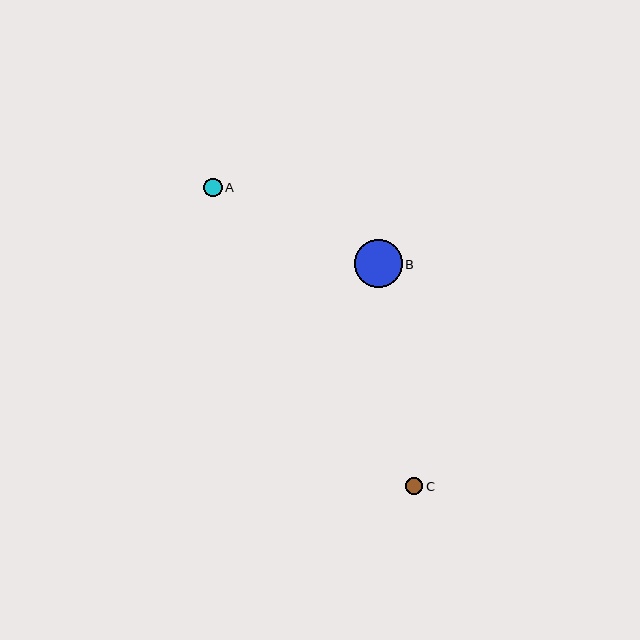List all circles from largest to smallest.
From largest to smallest: B, A, C.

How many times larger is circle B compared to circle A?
Circle B is approximately 2.6 times the size of circle A.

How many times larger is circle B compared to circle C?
Circle B is approximately 2.8 times the size of circle C.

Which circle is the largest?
Circle B is the largest with a size of approximately 48 pixels.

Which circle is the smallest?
Circle C is the smallest with a size of approximately 17 pixels.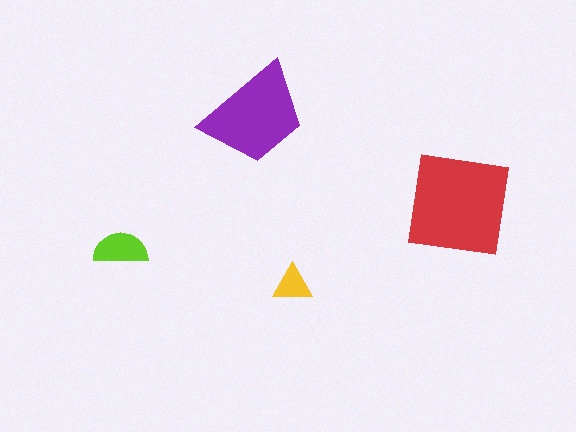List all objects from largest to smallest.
The red square, the purple trapezoid, the lime semicircle, the yellow triangle.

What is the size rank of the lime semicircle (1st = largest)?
3rd.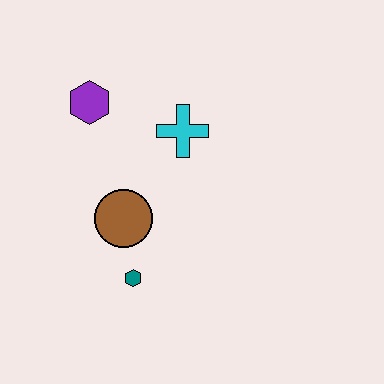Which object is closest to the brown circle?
The teal hexagon is closest to the brown circle.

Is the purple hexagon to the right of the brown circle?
No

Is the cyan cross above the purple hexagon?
No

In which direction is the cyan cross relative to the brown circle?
The cyan cross is above the brown circle.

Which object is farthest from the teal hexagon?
The purple hexagon is farthest from the teal hexagon.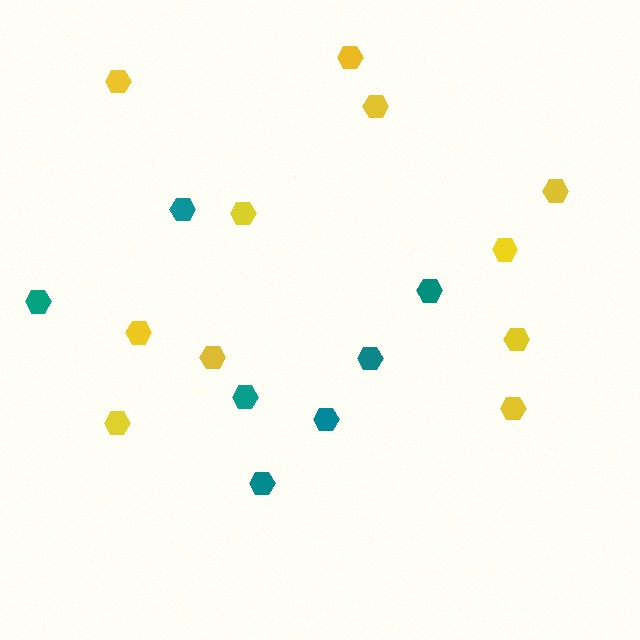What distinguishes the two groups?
There are 2 groups: one group of yellow hexagons (11) and one group of teal hexagons (7).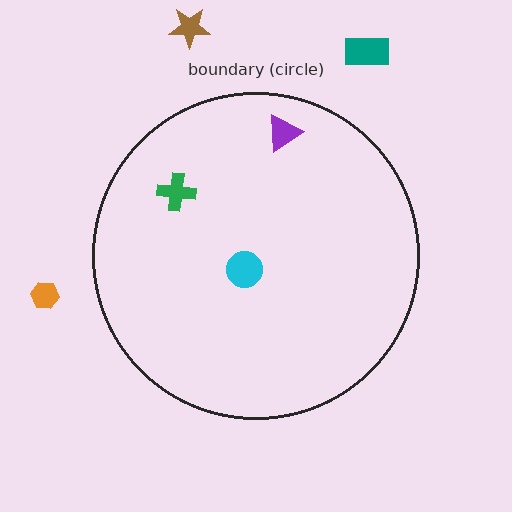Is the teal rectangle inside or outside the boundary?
Outside.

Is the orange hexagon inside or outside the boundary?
Outside.